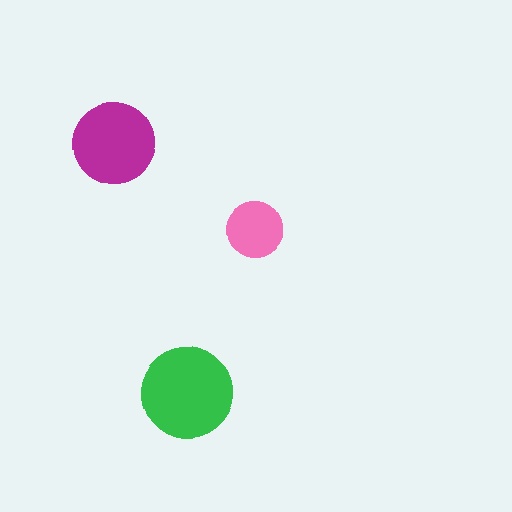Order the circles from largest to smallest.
the green one, the magenta one, the pink one.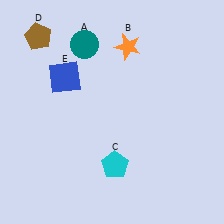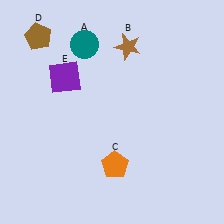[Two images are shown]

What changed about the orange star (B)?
In Image 1, B is orange. In Image 2, it changed to brown.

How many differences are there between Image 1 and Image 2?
There are 3 differences between the two images.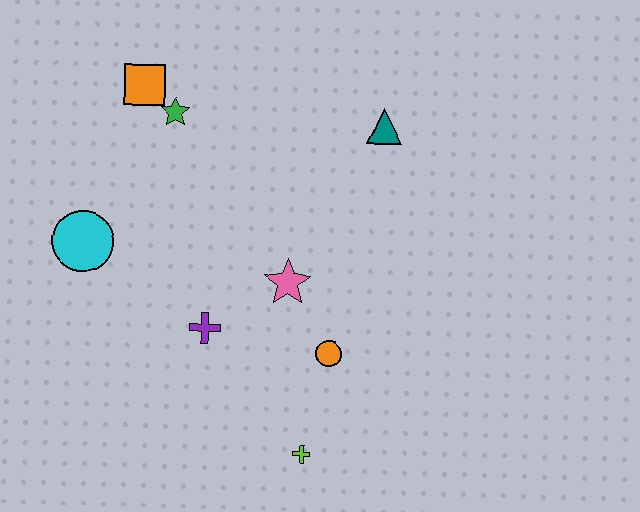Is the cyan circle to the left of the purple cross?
Yes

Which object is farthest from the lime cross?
The orange square is farthest from the lime cross.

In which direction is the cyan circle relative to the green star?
The cyan circle is below the green star.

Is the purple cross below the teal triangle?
Yes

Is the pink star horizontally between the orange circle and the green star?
Yes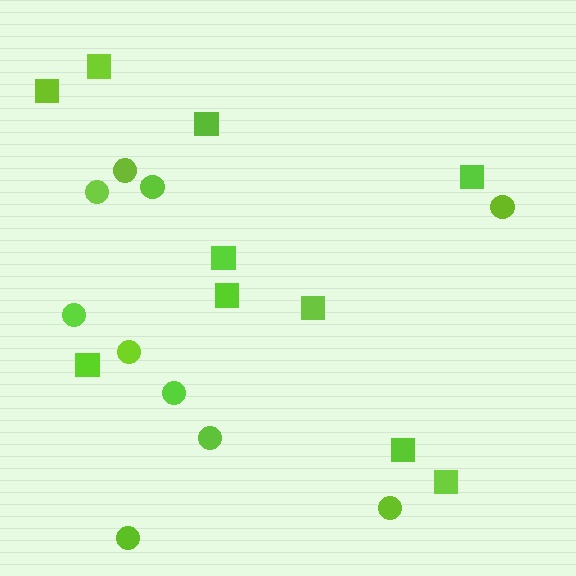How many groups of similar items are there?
There are 2 groups: one group of squares (10) and one group of circles (10).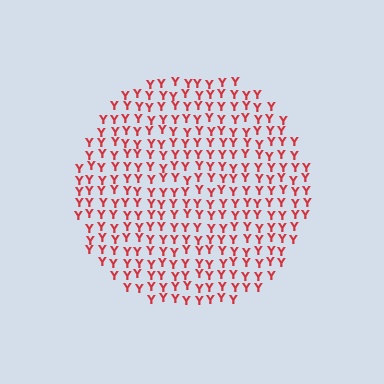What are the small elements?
The small elements are letter Y's.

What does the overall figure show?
The overall figure shows a circle.